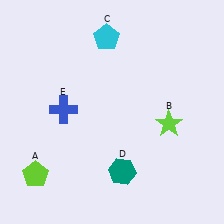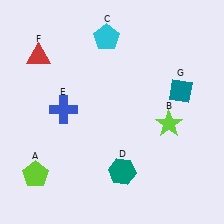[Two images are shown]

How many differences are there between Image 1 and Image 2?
There are 2 differences between the two images.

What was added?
A red triangle (F), a teal diamond (G) were added in Image 2.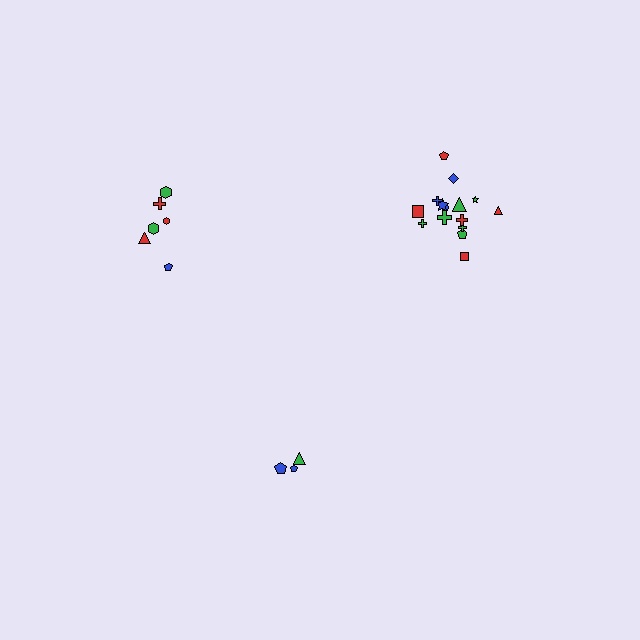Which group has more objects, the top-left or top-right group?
The top-right group.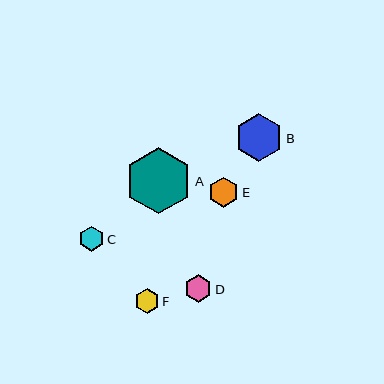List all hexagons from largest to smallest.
From largest to smallest: A, B, E, D, C, F.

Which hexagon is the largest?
Hexagon A is the largest with a size of approximately 66 pixels.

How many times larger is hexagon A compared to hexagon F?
Hexagon A is approximately 2.7 times the size of hexagon F.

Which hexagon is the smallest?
Hexagon F is the smallest with a size of approximately 25 pixels.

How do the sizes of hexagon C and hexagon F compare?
Hexagon C and hexagon F are approximately the same size.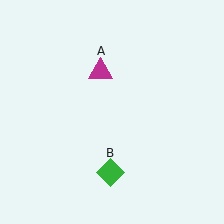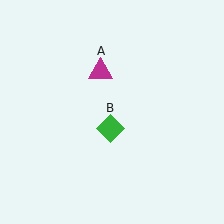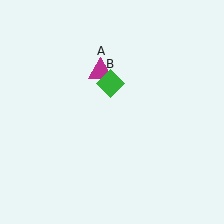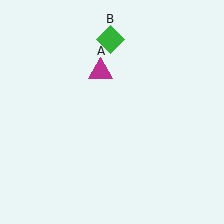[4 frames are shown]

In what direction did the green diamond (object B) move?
The green diamond (object B) moved up.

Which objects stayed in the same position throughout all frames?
Magenta triangle (object A) remained stationary.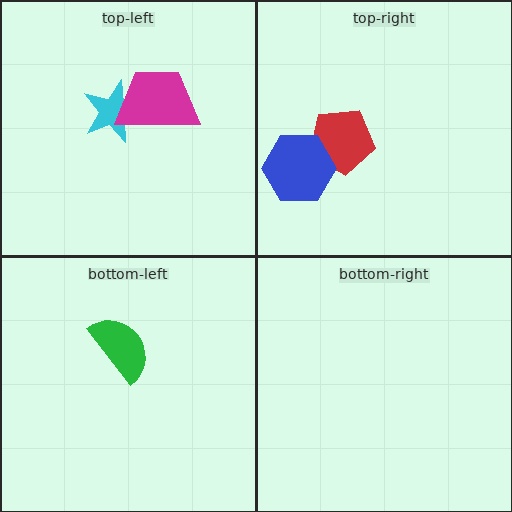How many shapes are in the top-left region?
2.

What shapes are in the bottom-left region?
The green semicircle.